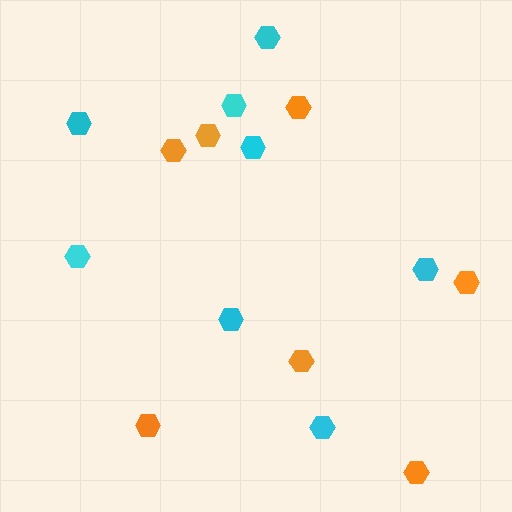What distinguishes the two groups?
There are 2 groups: one group of cyan hexagons (8) and one group of orange hexagons (7).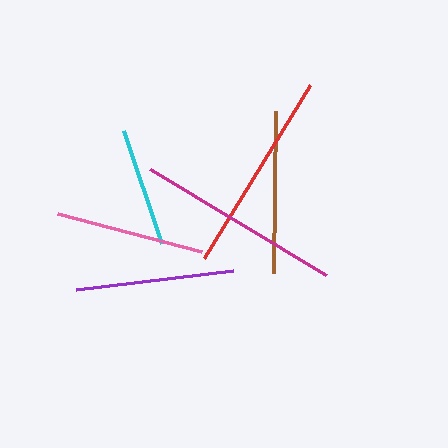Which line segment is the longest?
The magenta line is the longest at approximately 206 pixels.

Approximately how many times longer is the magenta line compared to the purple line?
The magenta line is approximately 1.3 times the length of the purple line.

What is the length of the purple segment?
The purple segment is approximately 158 pixels long.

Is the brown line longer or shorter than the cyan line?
The brown line is longer than the cyan line.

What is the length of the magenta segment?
The magenta segment is approximately 206 pixels long.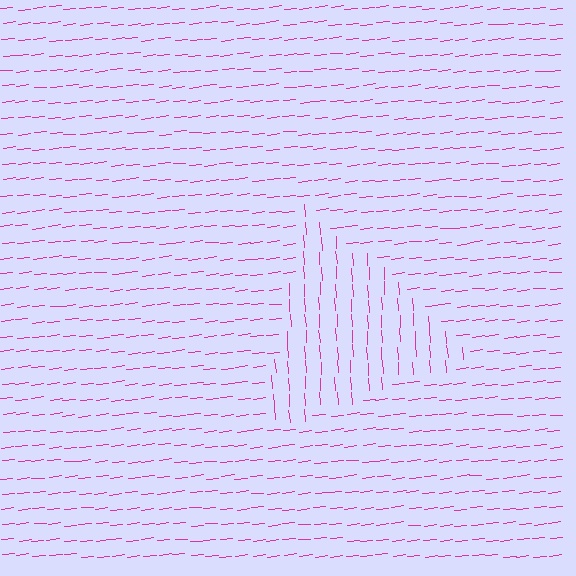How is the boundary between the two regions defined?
The boundary is defined purely by a change in line orientation (approximately 87 degrees difference). All lines are the same color and thickness.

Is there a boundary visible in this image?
Yes, there is a texture boundary formed by a change in line orientation.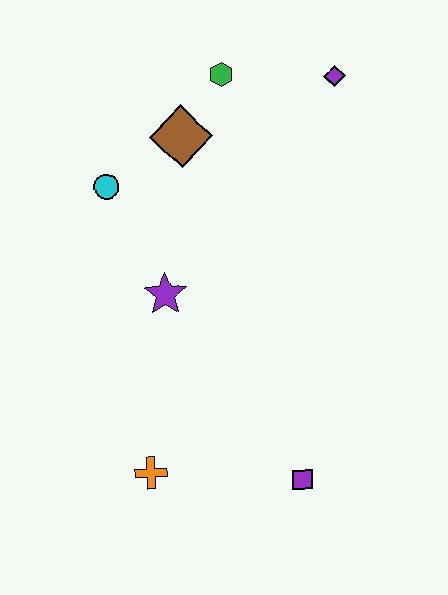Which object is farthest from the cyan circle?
The purple square is farthest from the cyan circle.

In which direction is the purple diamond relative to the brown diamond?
The purple diamond is to the right of the brown diamond.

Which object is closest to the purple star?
The cyan circle is closest to the purple star.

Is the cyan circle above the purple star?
Yes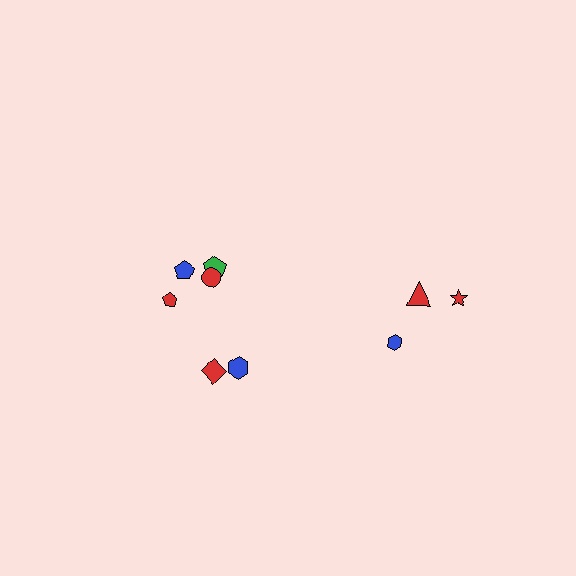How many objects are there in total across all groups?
There are 9 objects.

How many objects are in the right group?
There are 3 objects.